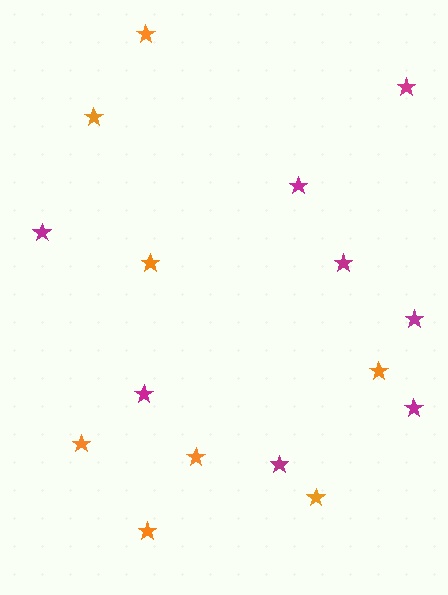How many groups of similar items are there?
There are 2 groups: one group of magenta stars (8) and one group of orange stars (8).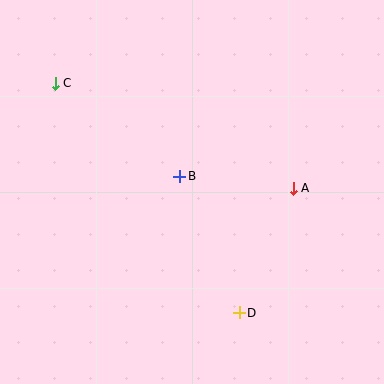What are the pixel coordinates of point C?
Point C is at (55, 83).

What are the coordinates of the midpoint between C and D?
The midpoint between C and D is at (147, 198).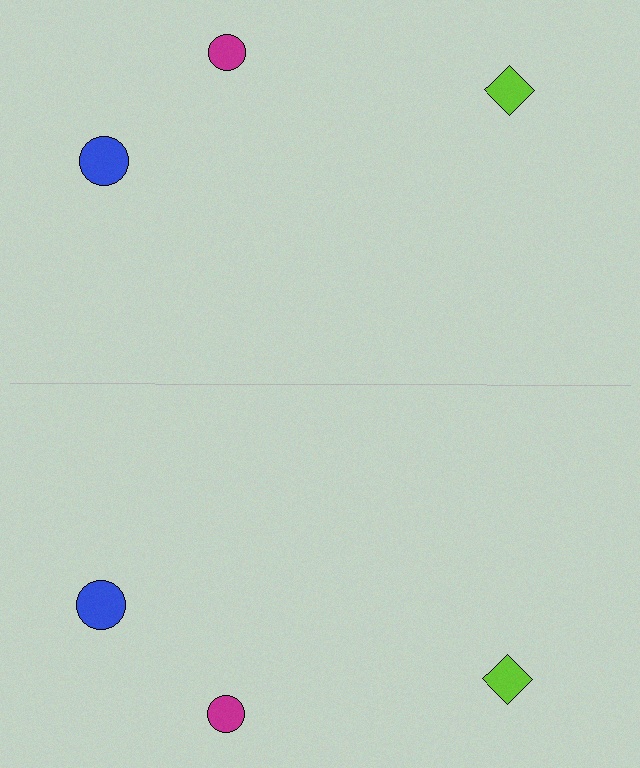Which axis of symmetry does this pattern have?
The pattern has a horizontal axis of symmetry running through the center of the image.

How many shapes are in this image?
There are 6 shapes in this image.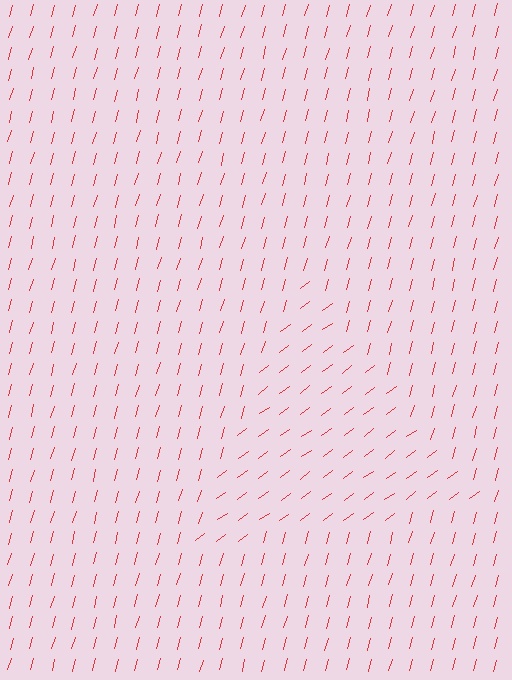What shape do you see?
I see a triangle.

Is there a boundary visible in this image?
Yes, there is a texture boundary formed by a change in line orientation.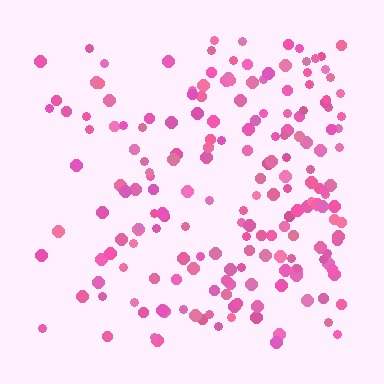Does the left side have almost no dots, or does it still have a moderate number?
Still a moderate number, just noticeably fewer than the right.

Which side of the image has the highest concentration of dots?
The right.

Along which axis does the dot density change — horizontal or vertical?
Horizontal.